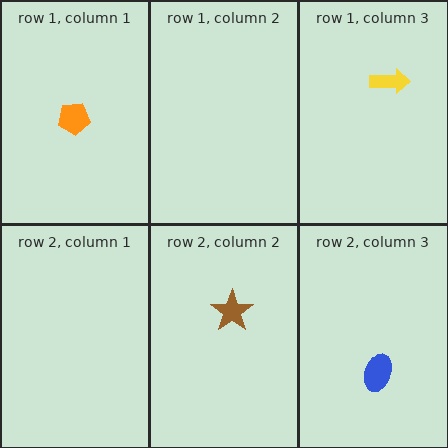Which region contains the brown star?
The row 2, column 2 region.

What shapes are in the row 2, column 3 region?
The blue ellipse.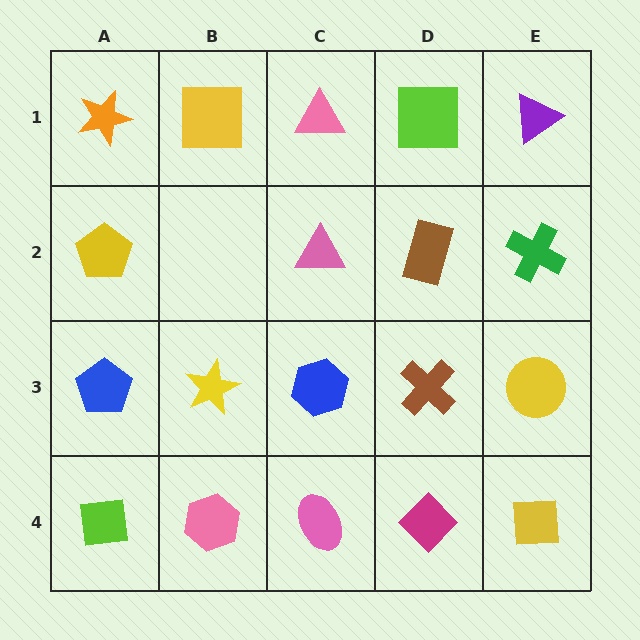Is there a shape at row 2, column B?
No, that cell is empty.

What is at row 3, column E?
A yellow circle.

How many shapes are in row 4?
5 shapes.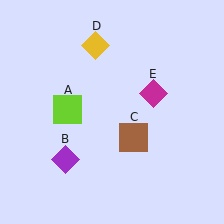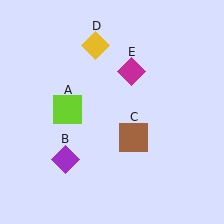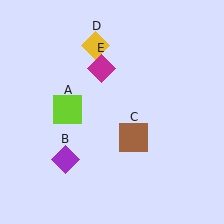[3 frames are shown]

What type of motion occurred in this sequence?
The magenta diamond (object E) rotated counterclockwise around the center of the scene.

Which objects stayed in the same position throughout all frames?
Lime square (object A) and purple diamond (object B) and brown square (object C) and yellow diamond (object D) remained stationary.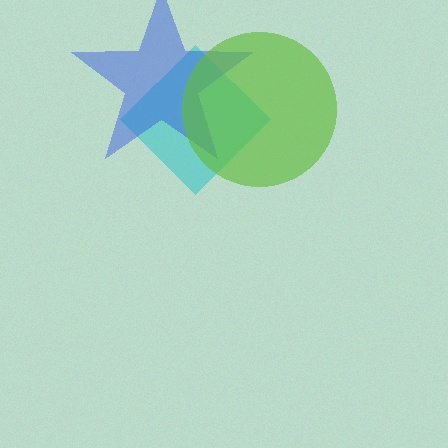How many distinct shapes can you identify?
There are 3 distinct shapes: a cyan diamond, a blue star, a lime circle.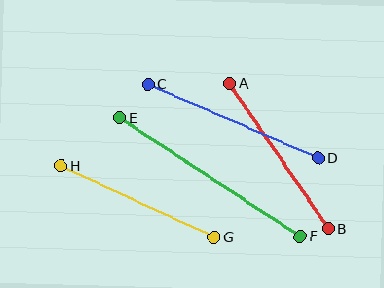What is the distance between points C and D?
The distance is approximately 185 pixels.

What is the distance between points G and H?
The distance is approximately 169 pixels.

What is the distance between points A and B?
The distance is approximately 176 pixels.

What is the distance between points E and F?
The distance is approximately 217 pixels.